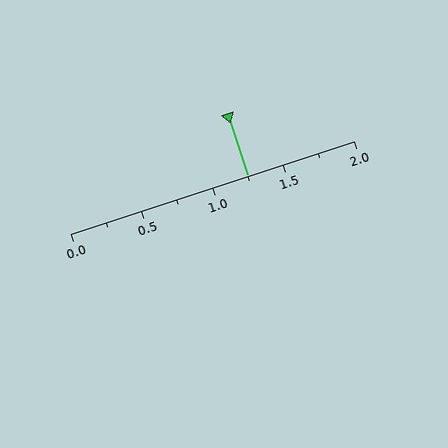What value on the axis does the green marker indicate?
The marker indicates approximately 1.25.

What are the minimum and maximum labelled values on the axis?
The axis runs from 0.0 to 2.0.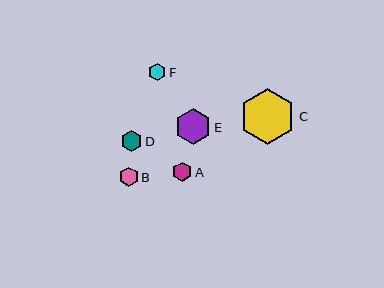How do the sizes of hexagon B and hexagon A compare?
Hexagon B and hexagon A are approximately the same size.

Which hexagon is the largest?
Hexagon C is the largest with a size of approximately 56 pixels.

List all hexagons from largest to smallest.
From largest to smallest: C, E, D, B, A, F.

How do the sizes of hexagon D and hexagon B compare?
Hexagon D and hexagon B are approximately the same size.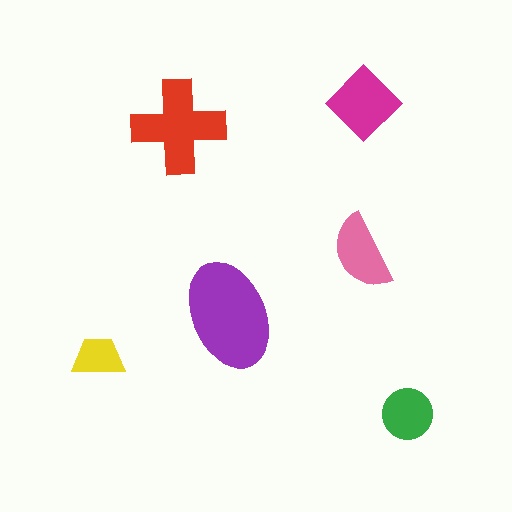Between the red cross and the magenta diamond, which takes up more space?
The red cross.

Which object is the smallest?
The yellow trapezoid.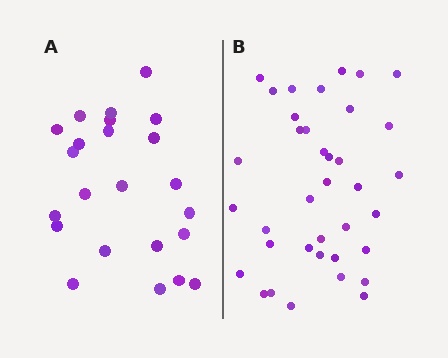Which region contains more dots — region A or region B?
Region B (the right region) has more dots.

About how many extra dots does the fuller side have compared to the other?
Region B has approximately 15 more dots than region A.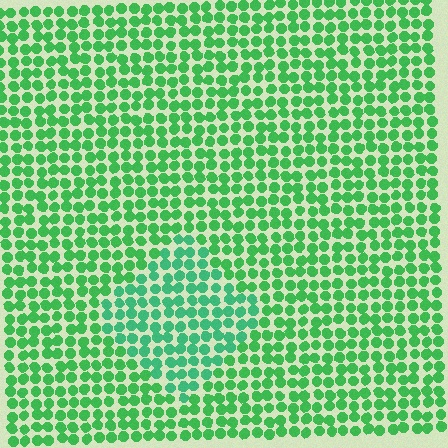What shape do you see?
I see a diamond.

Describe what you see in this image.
The image is filled with small green elements in a uniform arrangement. A diamond-shaped region is visible where the elements are tinted to a slightly different hue, forming a subtle color boundary.